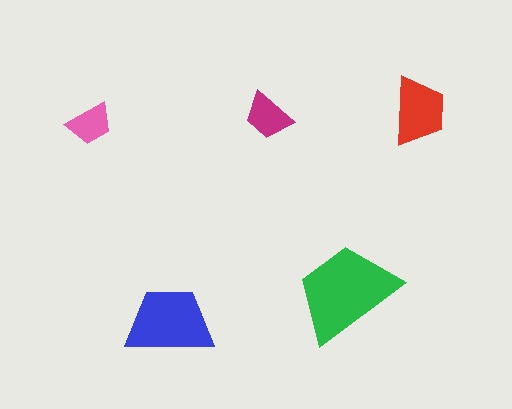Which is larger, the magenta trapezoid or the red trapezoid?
The red one.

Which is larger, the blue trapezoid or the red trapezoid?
The blue one.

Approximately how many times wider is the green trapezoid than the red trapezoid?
About 1.5 times wider.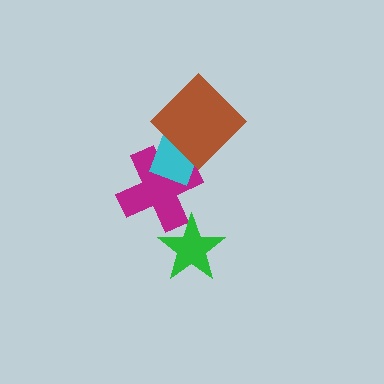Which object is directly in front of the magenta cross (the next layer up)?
The cyan diamond is directly in front of the magenta cross.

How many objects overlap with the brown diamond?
2 objects overlap with the brown diamond.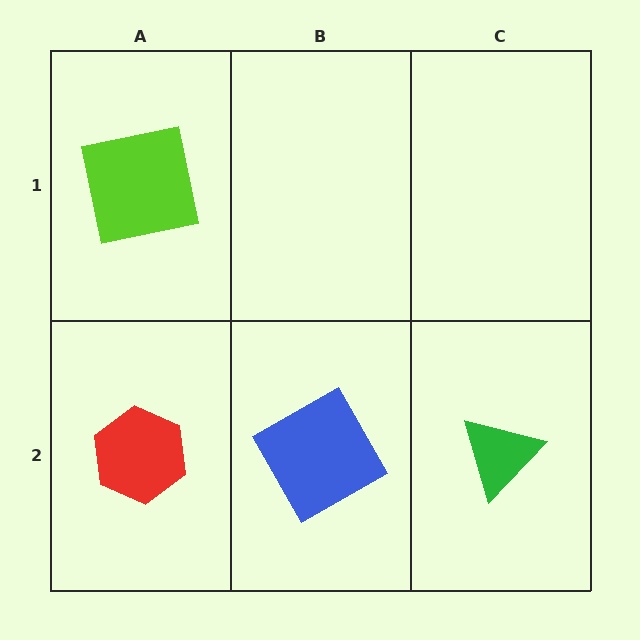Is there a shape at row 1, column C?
No, that cell is empty.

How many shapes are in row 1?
1 shape.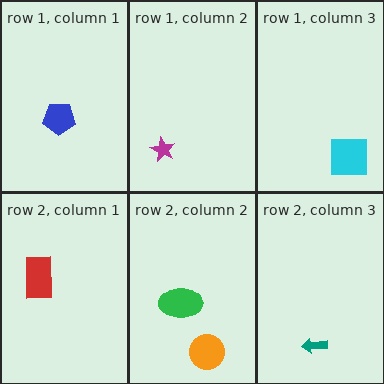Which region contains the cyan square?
The row 1, column 3 region.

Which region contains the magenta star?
The row 1, column 2 region.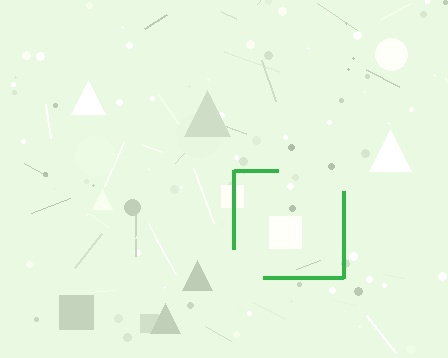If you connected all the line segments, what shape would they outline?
They would outline a square.